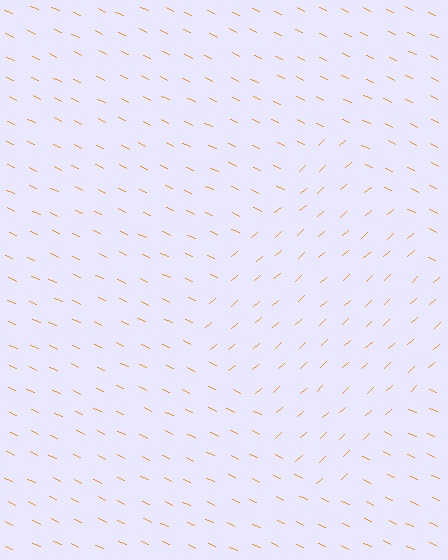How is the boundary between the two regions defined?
The boundary is defined purely by a change in line orientation (approximately 67 degrees difference). All lines are the same color and thickness.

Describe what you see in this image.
The image is filled with small orange line segments. A diamond region in the image has lines oriented differently from the surrounding lines, creating a visible texture boundary.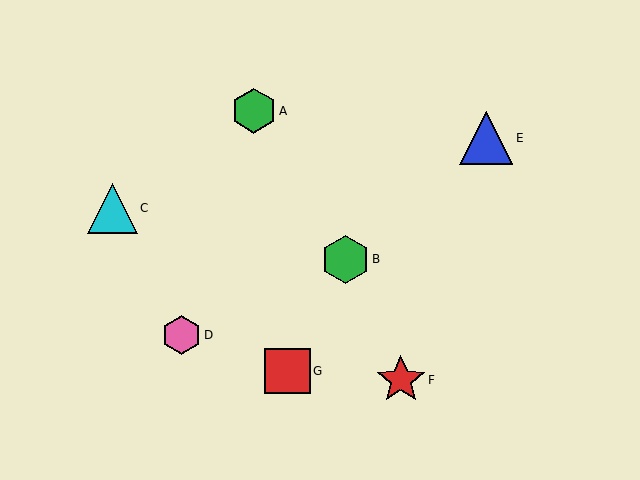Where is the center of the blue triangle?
The center of the blue triangle is at (486, 138).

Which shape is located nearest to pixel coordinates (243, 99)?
The green hexagon (labeled A) at (254, 111) is nearest to that location.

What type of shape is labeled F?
Shape F is a red star.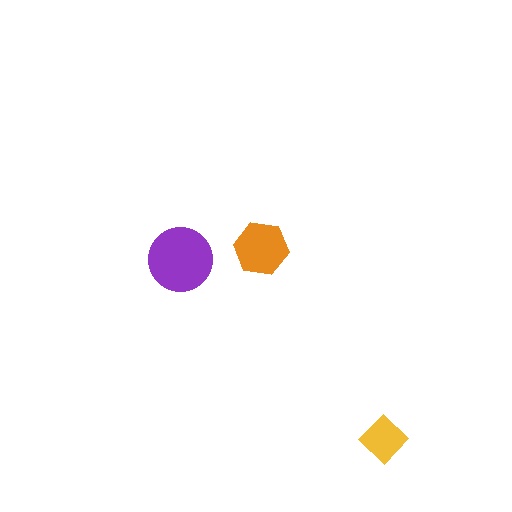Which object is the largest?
The purple circle.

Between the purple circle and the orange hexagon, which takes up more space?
The purple circle.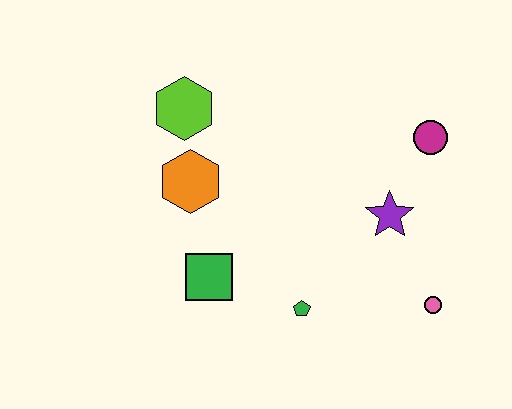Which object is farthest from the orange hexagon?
The pink circle is farthest from the orange hexagon.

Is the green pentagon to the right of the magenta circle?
No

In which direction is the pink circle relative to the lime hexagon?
The pink circle is to the right of the lime hexagon.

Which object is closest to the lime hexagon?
The orange hexagon is closest to the lime hexagon.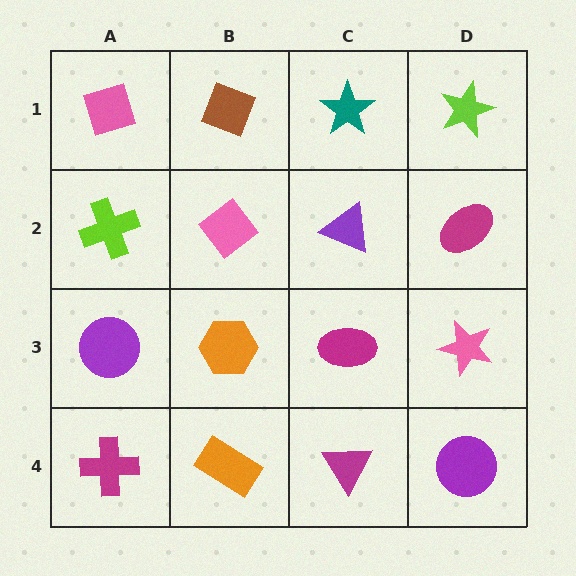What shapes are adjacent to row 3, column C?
A purple triangle (row 2, column C), a magenta triangle (row 4, column C), an orange hexagon (row 3, column B), a pink star (row 3, column D).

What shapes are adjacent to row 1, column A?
A lime cross (row 2, column A), a brown diamond (row 1, column B).